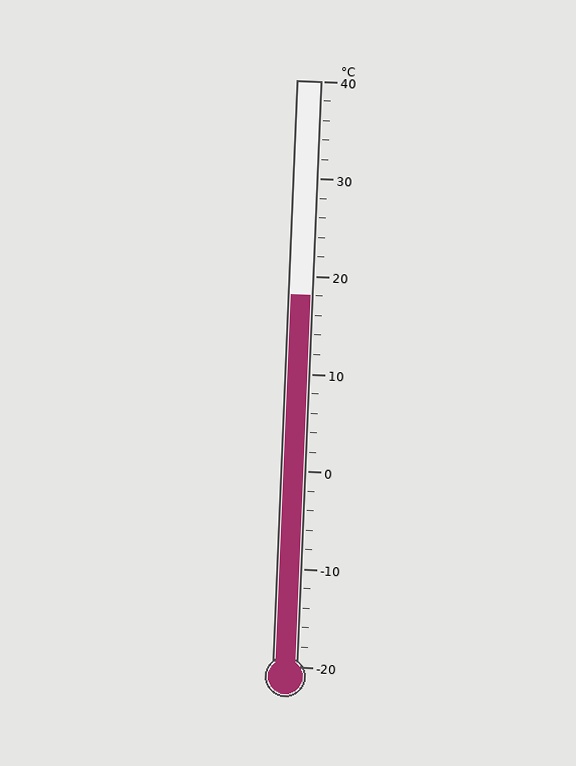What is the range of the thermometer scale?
The thermometer scale ranges from -20°C to 40°C.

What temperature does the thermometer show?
The thermometer shows approximately 18°C.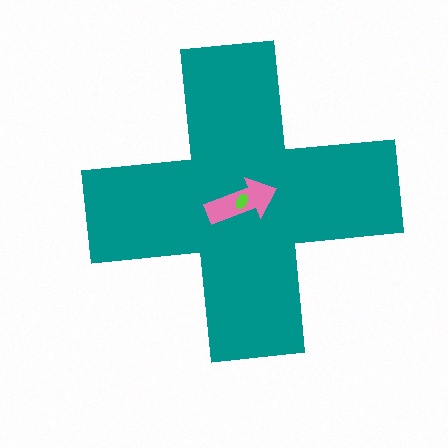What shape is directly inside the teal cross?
The pink arrow.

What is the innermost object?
The lime ellipse.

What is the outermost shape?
The teal cross.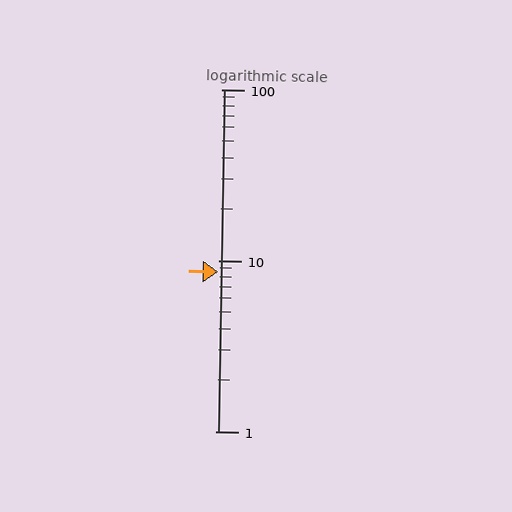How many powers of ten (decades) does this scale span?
The scale spans 2 decades, from 1 to 100.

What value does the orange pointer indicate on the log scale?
The pointer indicates approximately 8.6.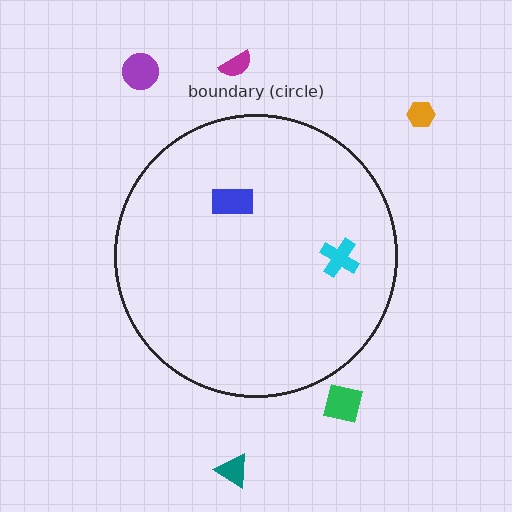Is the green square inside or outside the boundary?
Outside.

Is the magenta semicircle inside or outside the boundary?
Outside.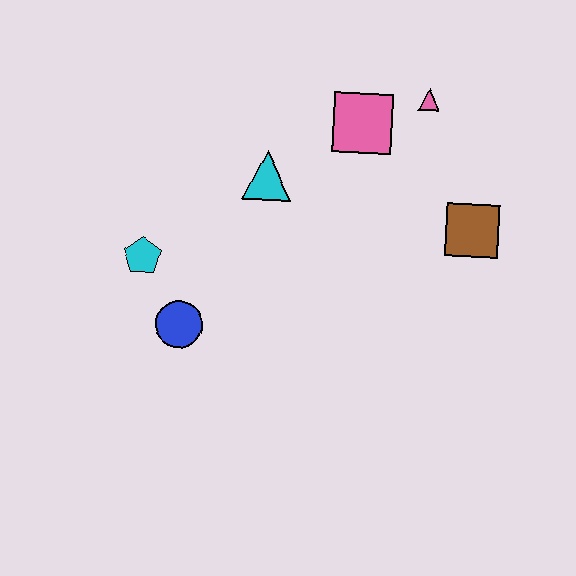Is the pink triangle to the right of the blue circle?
Yes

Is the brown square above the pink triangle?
No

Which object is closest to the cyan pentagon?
The blue circle is closest to the cyan pentagon.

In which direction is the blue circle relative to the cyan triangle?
The blue circle is below the cyan triangle.